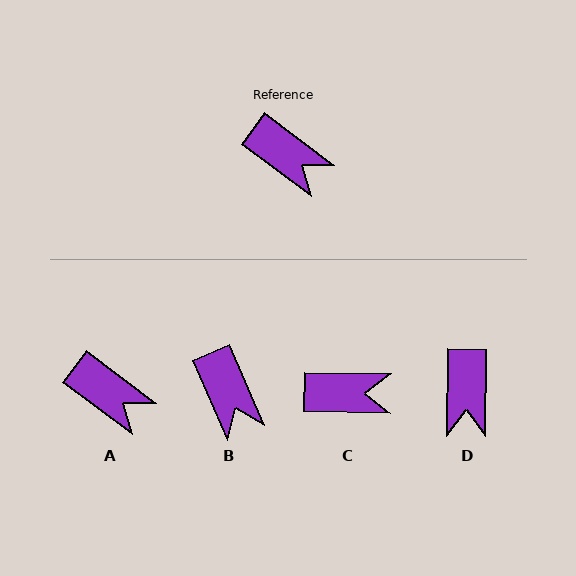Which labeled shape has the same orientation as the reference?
A.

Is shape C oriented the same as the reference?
No, it is off by about 36 degrees.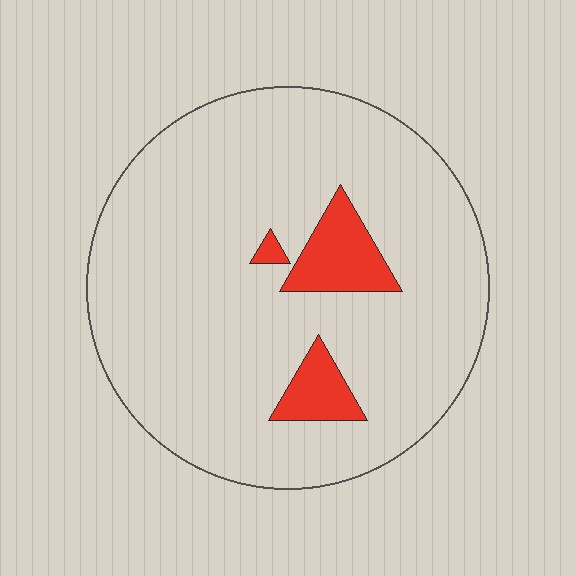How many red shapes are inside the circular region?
3.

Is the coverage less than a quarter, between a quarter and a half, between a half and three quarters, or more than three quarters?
Less than a quarter.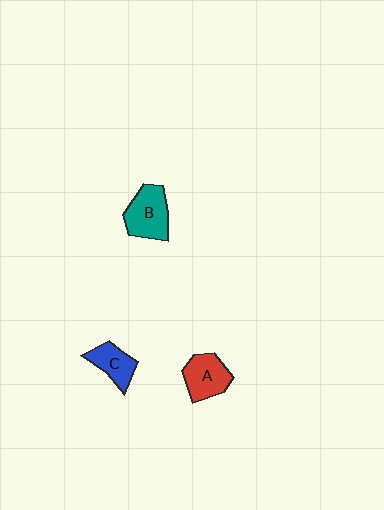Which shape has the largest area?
Shape B (teal).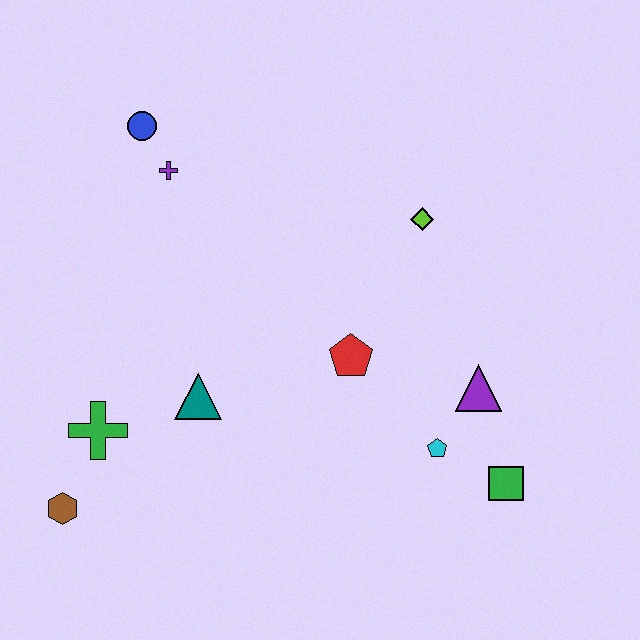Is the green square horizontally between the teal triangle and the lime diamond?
No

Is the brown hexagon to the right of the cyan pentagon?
No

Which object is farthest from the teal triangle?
The green square is farthest from the teal triangle.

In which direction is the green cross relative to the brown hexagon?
The green cross is above the brown hexagon.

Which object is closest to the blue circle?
The purple cross is closest to the blue circle.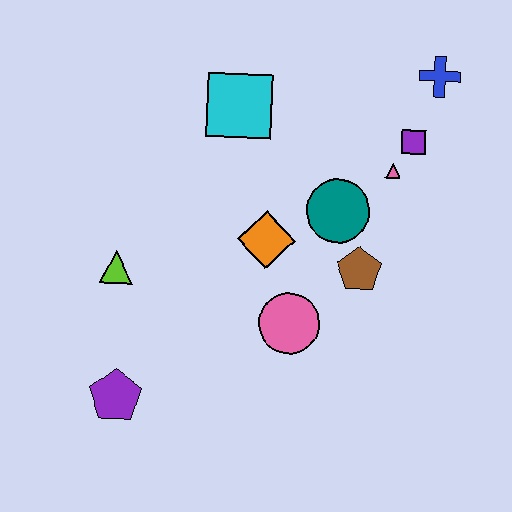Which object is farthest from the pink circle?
The blue cross is farthest from the pink circle.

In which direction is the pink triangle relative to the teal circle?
The pink triangle is to the right of the teal circle.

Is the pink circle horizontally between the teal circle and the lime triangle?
Yes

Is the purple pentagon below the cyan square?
Yes